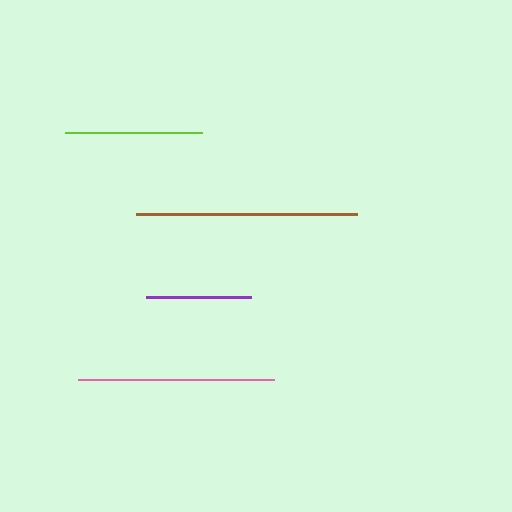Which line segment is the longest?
The brown line is the longest at approximately 221 pixels.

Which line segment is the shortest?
The purple line is the shortest at approximately 105 pixels.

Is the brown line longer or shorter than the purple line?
The brown line is longer than the purple line.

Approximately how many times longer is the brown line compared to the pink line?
The brown line is approximately 1.1 times the length of the pink line.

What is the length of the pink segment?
The pink segment is approximately 197 pixels long.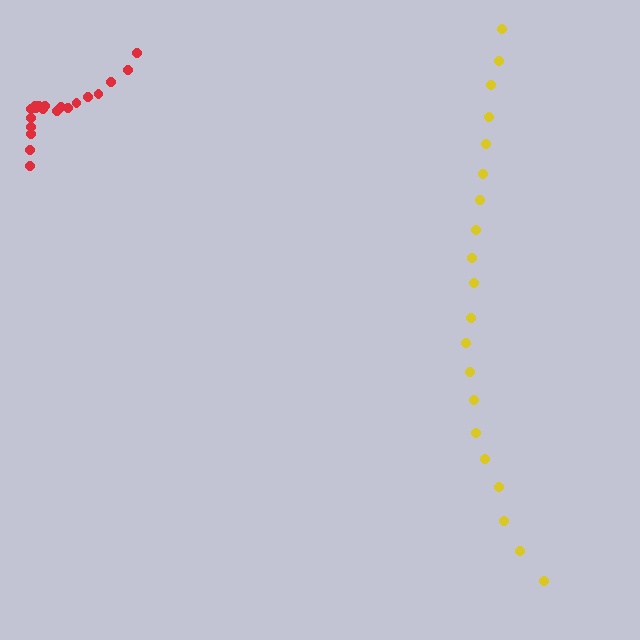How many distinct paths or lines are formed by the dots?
There are 2 distinct paths.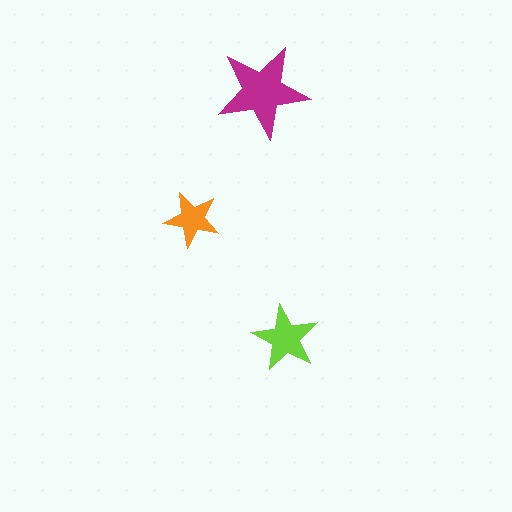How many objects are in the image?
There are 3 objects in the image.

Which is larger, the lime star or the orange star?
The lime one.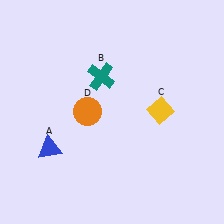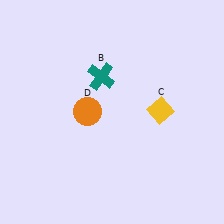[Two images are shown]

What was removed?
The blue triangle (A) was removed in Image 2.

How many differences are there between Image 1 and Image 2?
There is 1 difference between the two images.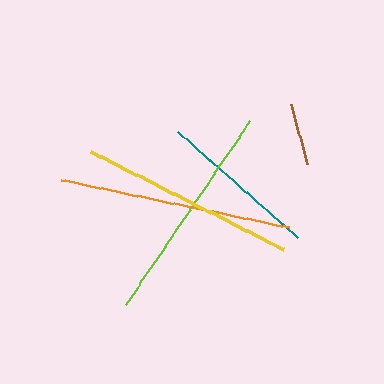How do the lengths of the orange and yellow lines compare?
The orange and yellow lines are approximately the same length.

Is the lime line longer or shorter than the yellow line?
The lime line is longer than the yellow line.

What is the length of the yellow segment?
The yellow segment is approximately 216 pixels long.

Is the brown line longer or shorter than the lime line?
The lime line is longer than the brown line.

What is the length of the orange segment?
The orange segment is approximately 233 pixels long.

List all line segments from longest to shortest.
From longest to shortest: orange, lime, yellow, teal, brown.